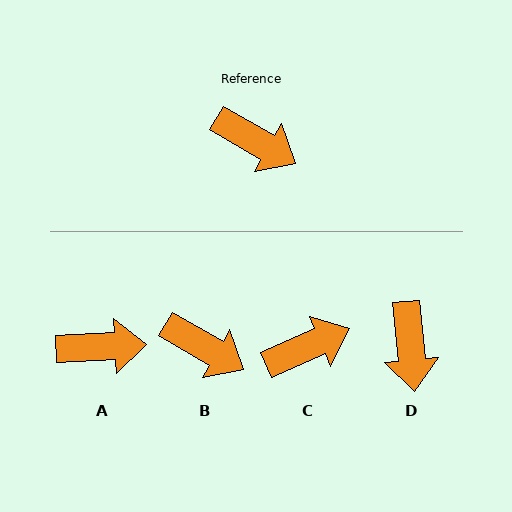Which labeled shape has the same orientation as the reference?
B.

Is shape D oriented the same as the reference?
No, it is off by about 55 degrees.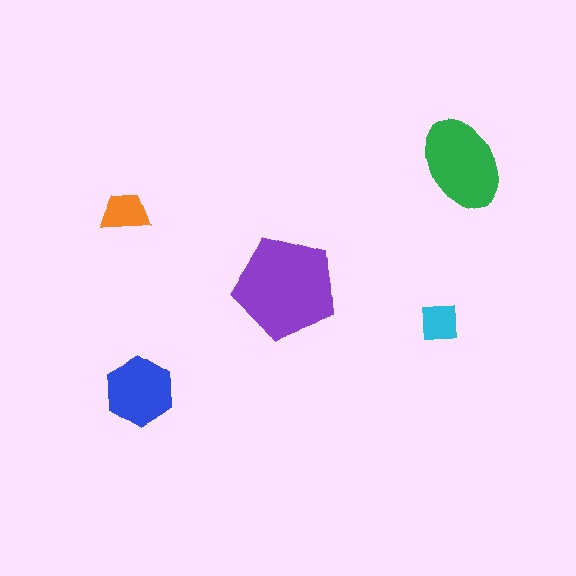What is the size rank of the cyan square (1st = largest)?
5th.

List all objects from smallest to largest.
The cyan square, the orange trapezoid, the blue hexagon, the green ellipse, the purple pentagon.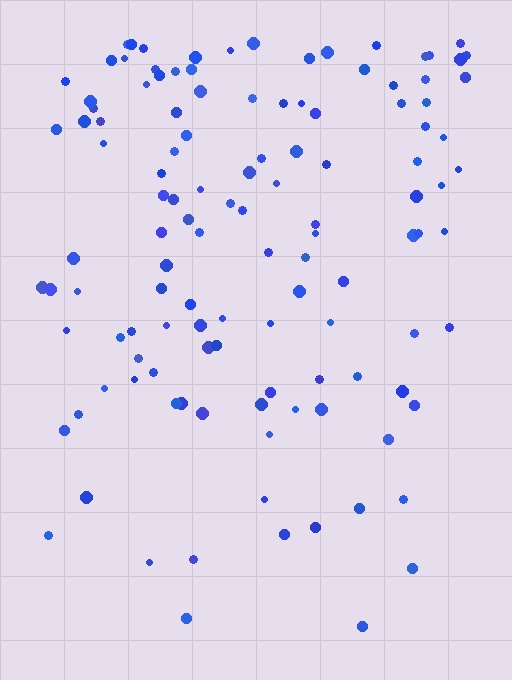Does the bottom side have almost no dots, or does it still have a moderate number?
Still a moderate number, just noticeably fewer than the top.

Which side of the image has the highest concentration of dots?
The top.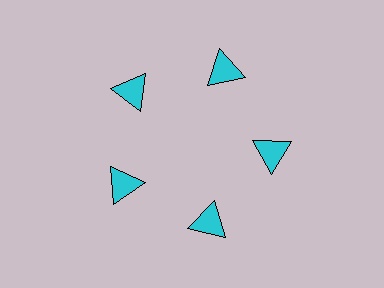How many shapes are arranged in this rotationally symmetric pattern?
There are 5 shapes, arranged in 5 groups of 1.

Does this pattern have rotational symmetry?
Yes, this pattern has 5-fold rotational symmetry. It looks the same after rotating 72 degrees around the center.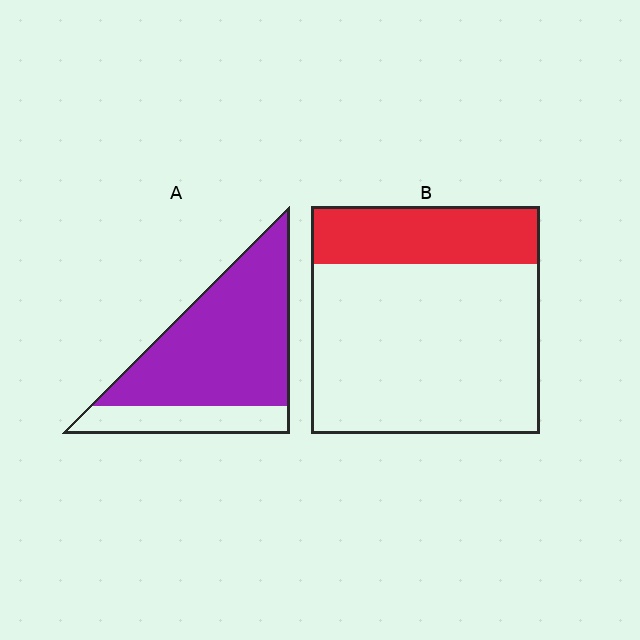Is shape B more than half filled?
No.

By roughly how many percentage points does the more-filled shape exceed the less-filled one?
By roughly 50 percentage points (A over B).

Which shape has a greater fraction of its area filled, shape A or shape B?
Shape A.